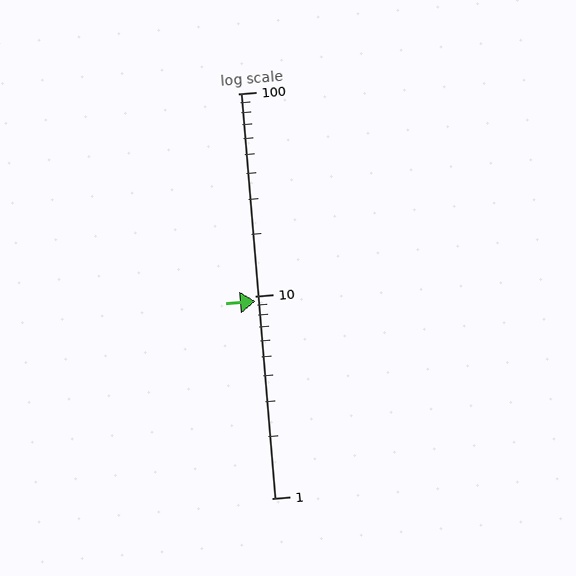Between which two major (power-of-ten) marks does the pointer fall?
The pointer is between 1 and 10.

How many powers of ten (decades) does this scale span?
The scale spans 2 decades, from 1 to 100.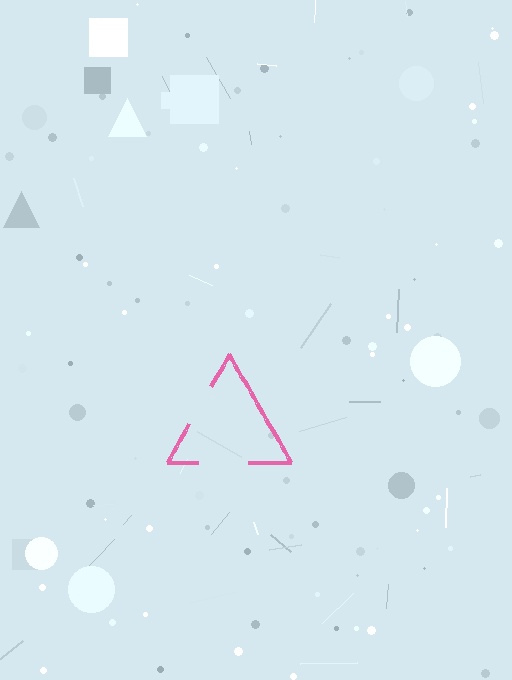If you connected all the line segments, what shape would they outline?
They would outline a triangle.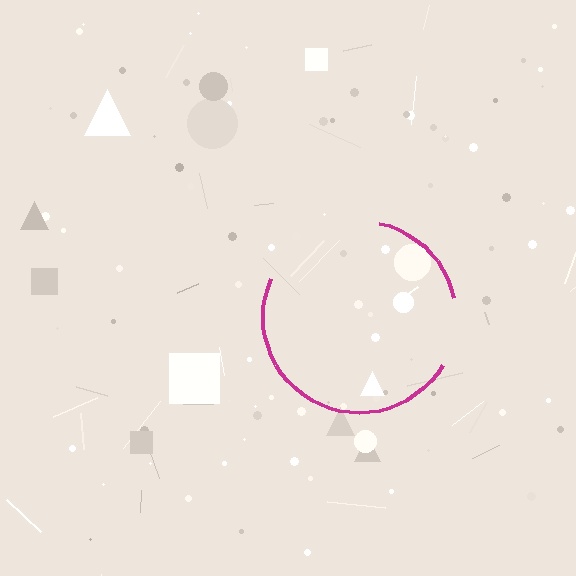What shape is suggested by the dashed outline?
The dashed outline suggests a circle.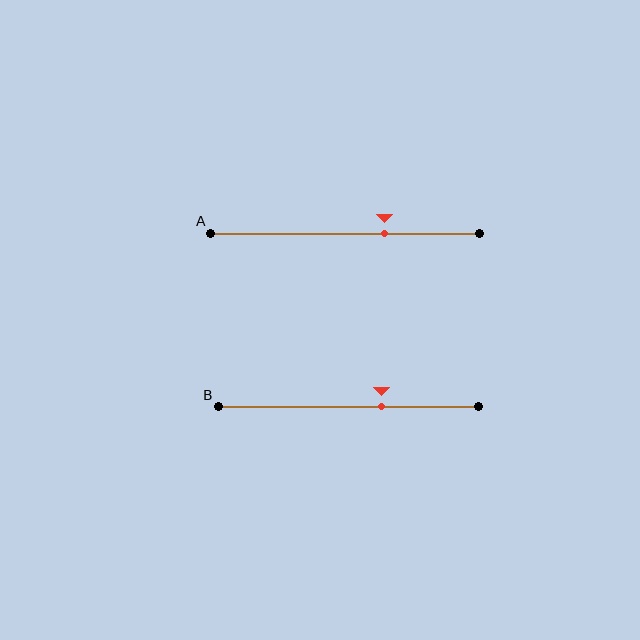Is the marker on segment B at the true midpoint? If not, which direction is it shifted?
No, the marker on segment B is shifted to the right by about 13% of the segment length.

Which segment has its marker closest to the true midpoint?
Segment B has its marker closest to the true midpoint.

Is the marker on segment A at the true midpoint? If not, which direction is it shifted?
No, the marker on segment A is shifted to the right by about 15% of the segment length.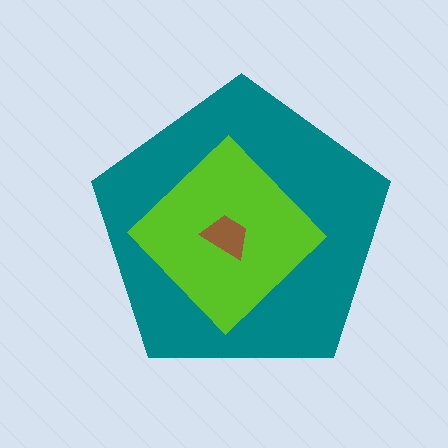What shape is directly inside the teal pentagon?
The lime diamond.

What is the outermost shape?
The teal pentagon.